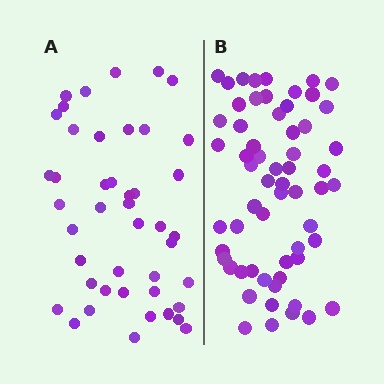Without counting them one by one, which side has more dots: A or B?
Region B (the right region) has more dots.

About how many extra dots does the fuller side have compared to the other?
Region B has approximately 15 more dots than region A.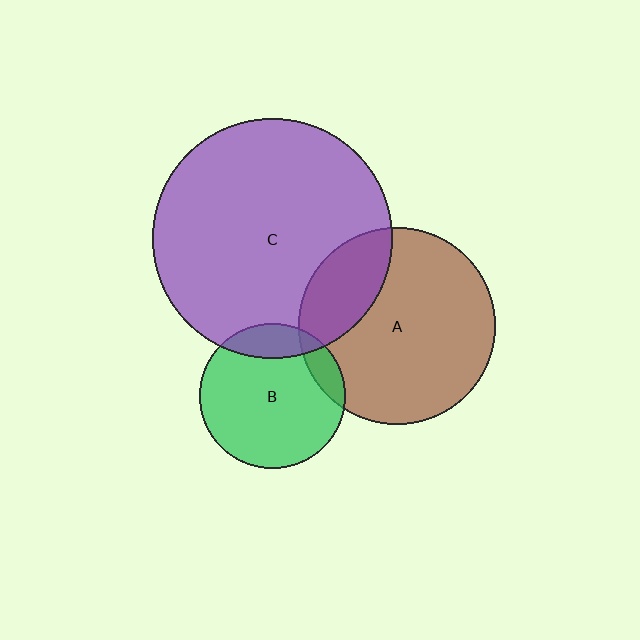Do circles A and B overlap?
Yes.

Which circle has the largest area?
Circle C (purple).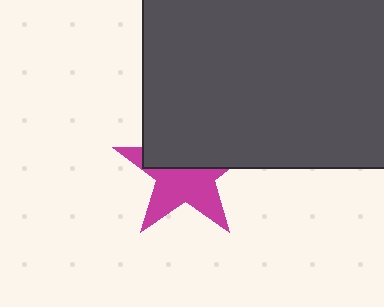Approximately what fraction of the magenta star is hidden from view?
Roughly 47% of the magenta star is hidden behind the dark gray rectangle.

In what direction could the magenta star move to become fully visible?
The magenta star could move down. That would shift it out from behind the dark gray rectangle entirely.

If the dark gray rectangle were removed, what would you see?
You would see the complete magenta star.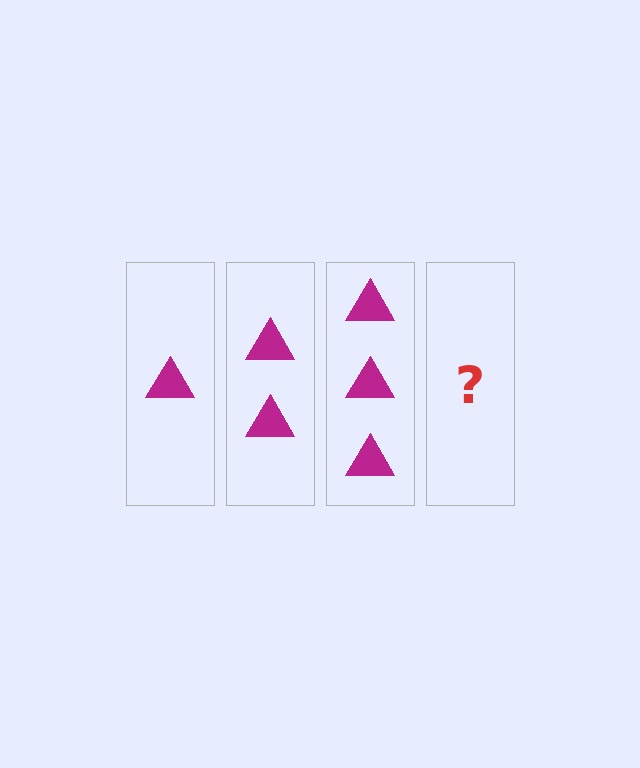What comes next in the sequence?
The next element should be 4 triangles.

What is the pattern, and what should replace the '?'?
The pattern is that each step adds one more triangle. The '?' should be 4 triangles.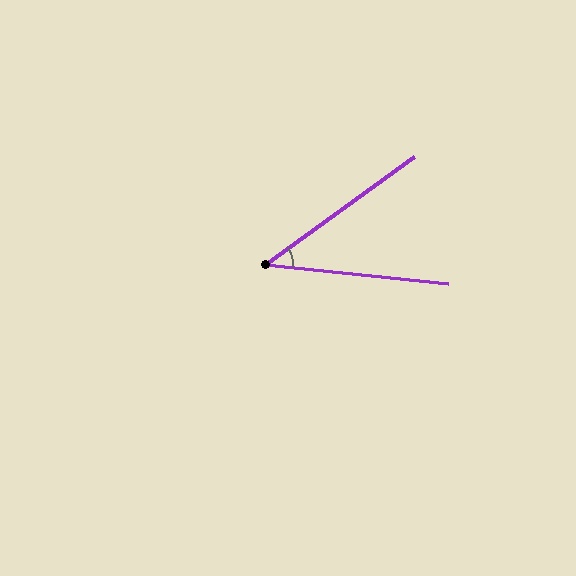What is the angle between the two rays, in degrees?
Approximately 42 degrees.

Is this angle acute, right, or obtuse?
It is acute.